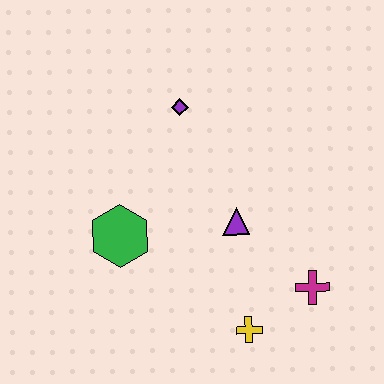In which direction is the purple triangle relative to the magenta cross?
The purple triangle is to the left of the magenta cross.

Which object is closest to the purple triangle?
The magenta cross is closest to the purple triangle.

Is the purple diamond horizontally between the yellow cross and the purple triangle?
No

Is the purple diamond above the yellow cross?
Yes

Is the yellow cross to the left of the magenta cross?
Yes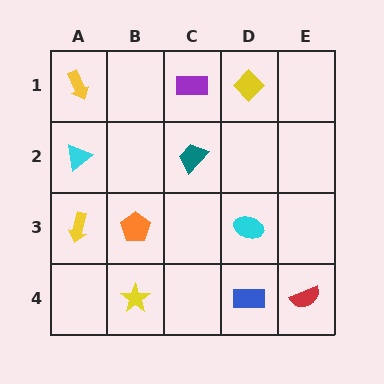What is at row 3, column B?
An orange pentagon.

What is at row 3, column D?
A cyan ellipse.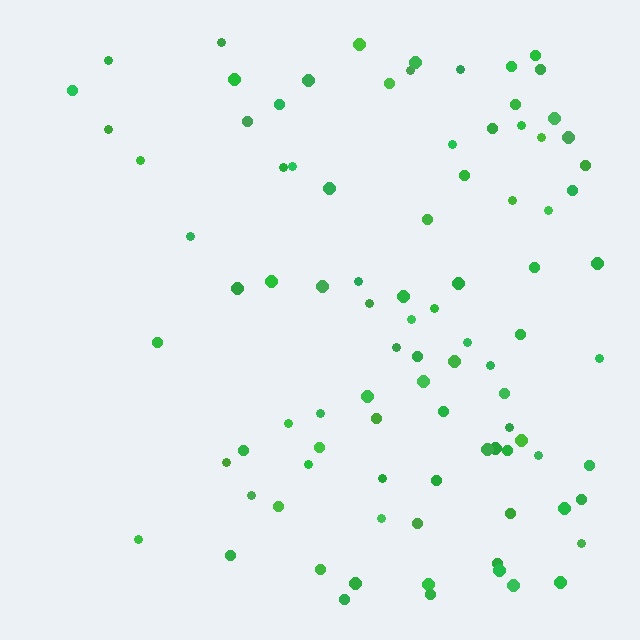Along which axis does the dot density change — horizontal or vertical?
Horizontal.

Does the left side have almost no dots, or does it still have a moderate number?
Still a moderate number, just noticeably fewer than the right.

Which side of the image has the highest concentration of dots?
The right.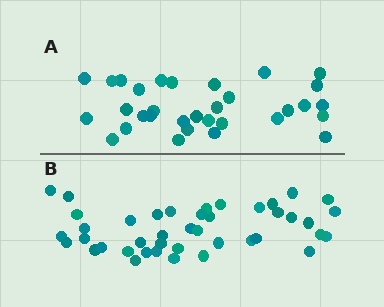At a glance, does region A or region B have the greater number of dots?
Region B (the bottom region) has more dots.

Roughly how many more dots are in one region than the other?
Region B has roughly 10 or so more dots than region A.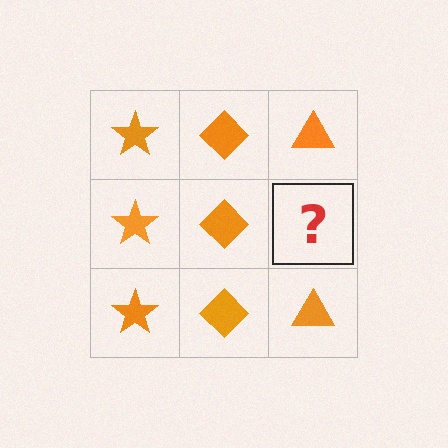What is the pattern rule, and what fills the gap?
The rule is that each column has a consistent shape. The gap should be filled with an orange triangle.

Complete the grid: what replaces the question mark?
The question mark should be replaced with an orange triangle.